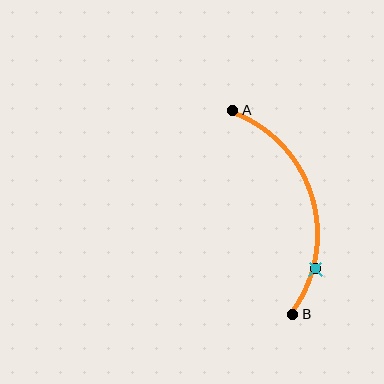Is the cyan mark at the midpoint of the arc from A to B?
No. The cyan mark lies on the arc but is closer to endpoint B. The arc midpoint would be at the point on the curve equidistant along the arc from both A and B.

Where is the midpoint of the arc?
The arc midpoint is the point on the curve farthest from the straight line joining A and B. It sits to the right of that line.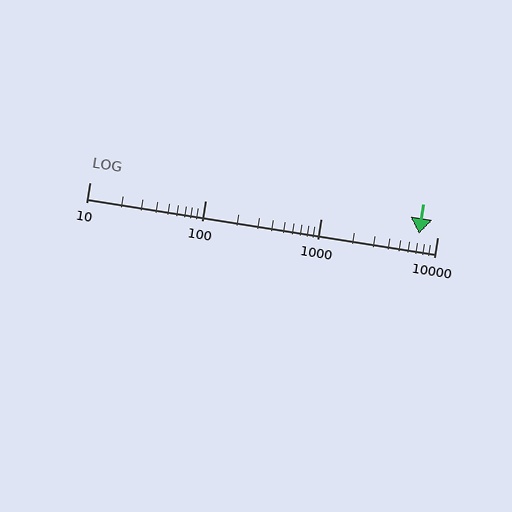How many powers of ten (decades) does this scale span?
The scale spans 3 decades, from 10 to 10000.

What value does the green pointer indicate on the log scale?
The pointer indicates approximately 6900.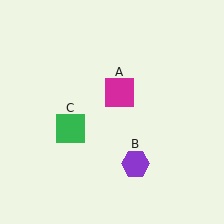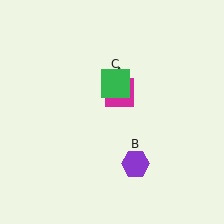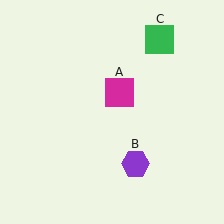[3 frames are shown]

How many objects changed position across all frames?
1 object changed position: green square (object C).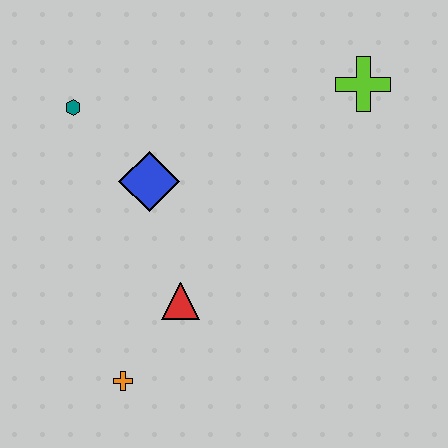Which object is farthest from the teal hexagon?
The lime cross is farthest from the teal hexagon.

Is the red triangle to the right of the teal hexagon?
Yes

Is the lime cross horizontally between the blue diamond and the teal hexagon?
No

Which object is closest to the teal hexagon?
The blue diamond is closest to the teal hexagon.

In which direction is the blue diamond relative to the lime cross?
The blue diamond is to the left of the lime cross.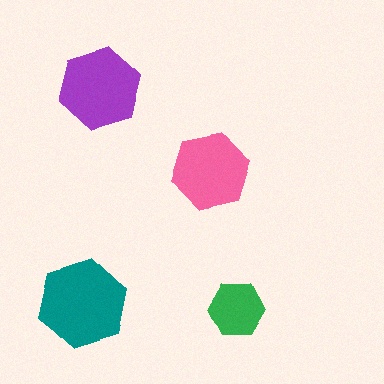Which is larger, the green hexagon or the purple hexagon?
The purple one.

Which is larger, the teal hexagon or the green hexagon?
The teal one.